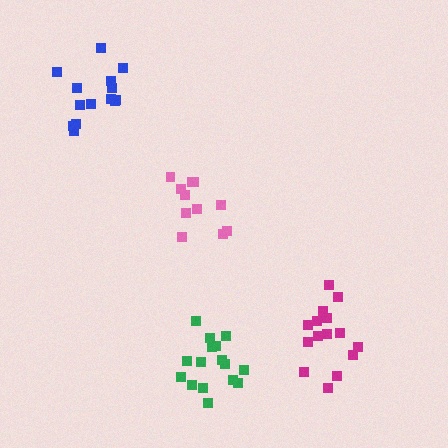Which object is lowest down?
The green cluster is bottommost.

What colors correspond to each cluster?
The clusters are colored: blue, magenta, green, pink.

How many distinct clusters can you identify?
There are 4 distinct clusters.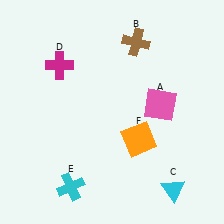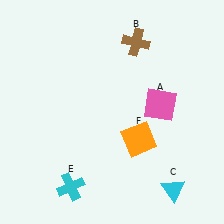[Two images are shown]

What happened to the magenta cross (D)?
The magenta cross (D) was removed in Image 2. It was in the top-left area of Image 1.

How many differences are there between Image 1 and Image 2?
There is 1 difference between the two images.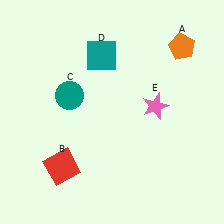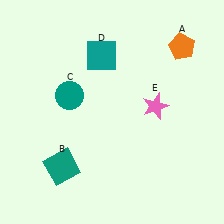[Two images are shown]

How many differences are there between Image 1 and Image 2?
There is 1 difference between the two images.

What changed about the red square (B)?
In Image 1, B is red. In Image 2, it changed to teal.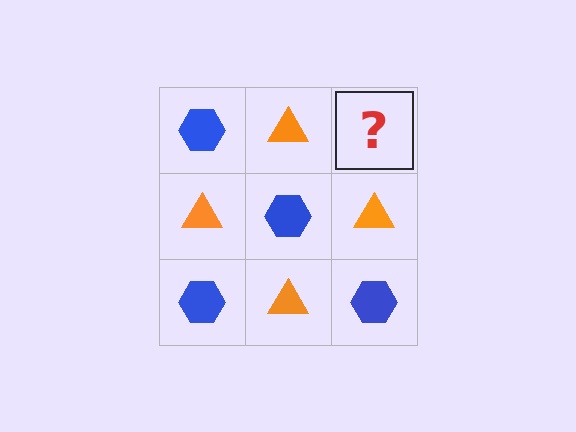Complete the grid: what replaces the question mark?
The question mark should be replaced with a blue hexagon.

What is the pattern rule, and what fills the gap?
The rule is that it alternates blue hexagon and orange triangle in a checkerboard pattern. The gap should be filled with a blue hexagon.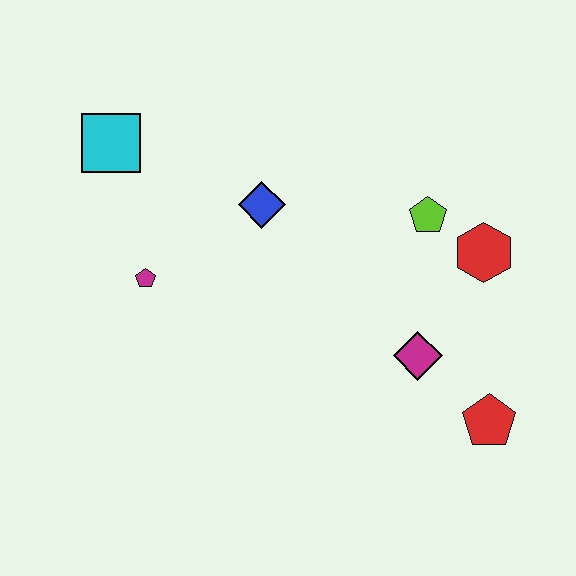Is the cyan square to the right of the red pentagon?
No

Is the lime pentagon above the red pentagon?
Yes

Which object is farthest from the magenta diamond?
The cyan square is farthest from the magenta diamond.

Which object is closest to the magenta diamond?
The red pentagon is closest to the magenta diamond.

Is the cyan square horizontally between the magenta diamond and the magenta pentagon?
No